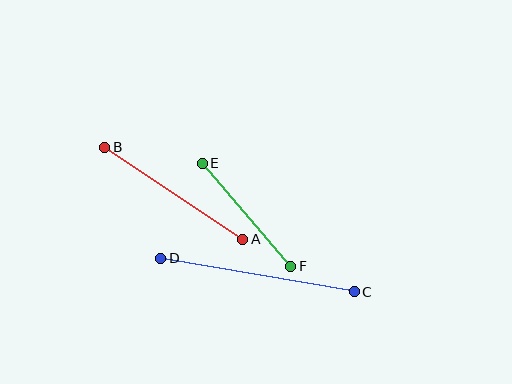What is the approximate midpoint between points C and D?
The midpoint is at approximately (258, 275) pixels.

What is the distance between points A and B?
The distance is approximately 165 pixels.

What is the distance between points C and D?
The distance is approximately 197 pixels.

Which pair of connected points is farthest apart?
Points C and D are farthest apart.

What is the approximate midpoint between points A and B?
The midpoint is at approximately (174, 193) pixels.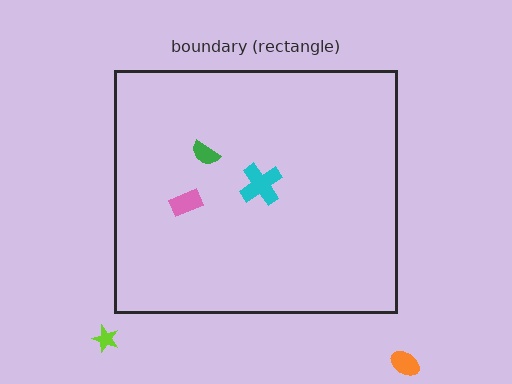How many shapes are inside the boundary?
3 inside, 2 outside.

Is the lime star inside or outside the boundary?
Outside.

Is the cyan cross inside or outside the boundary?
Inside.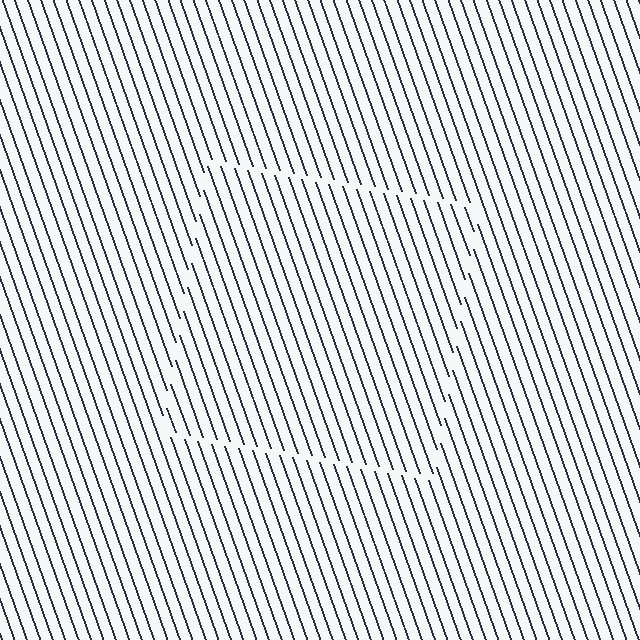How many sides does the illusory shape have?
4 sides — the line-ends trace a square.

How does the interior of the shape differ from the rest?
The interior of the shape contains the same grating, shifted by half a period — the contour is defined by the phase discontinuity where line-ends from the inner and outer gratings abut.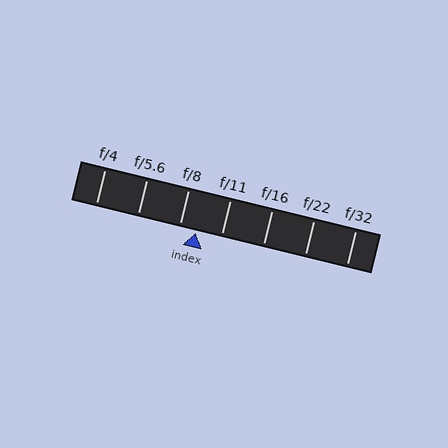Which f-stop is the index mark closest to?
The index mark is closest to f/8.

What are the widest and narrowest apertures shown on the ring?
The widest aperture shown is f/4 and the narrowest is f/32.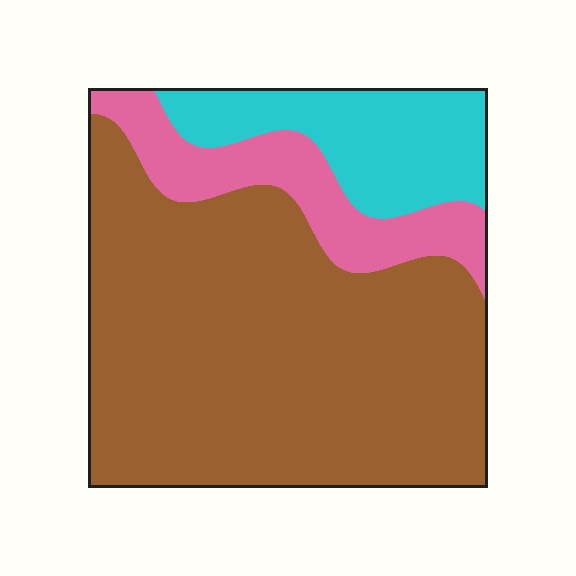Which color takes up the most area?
Brown, at roughly 70%.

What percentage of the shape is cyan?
Cyan covers 17% of the shape.